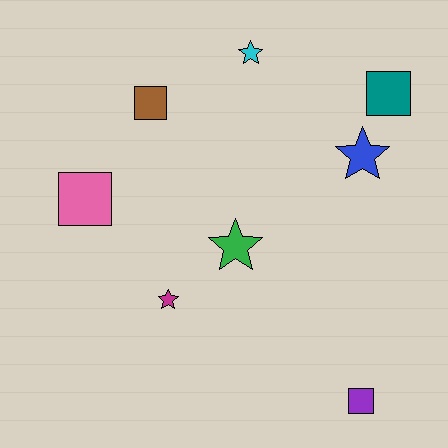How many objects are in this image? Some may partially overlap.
There are 8 objects.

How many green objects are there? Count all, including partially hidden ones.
There is 1 green object.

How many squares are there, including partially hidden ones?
There are 4 squares.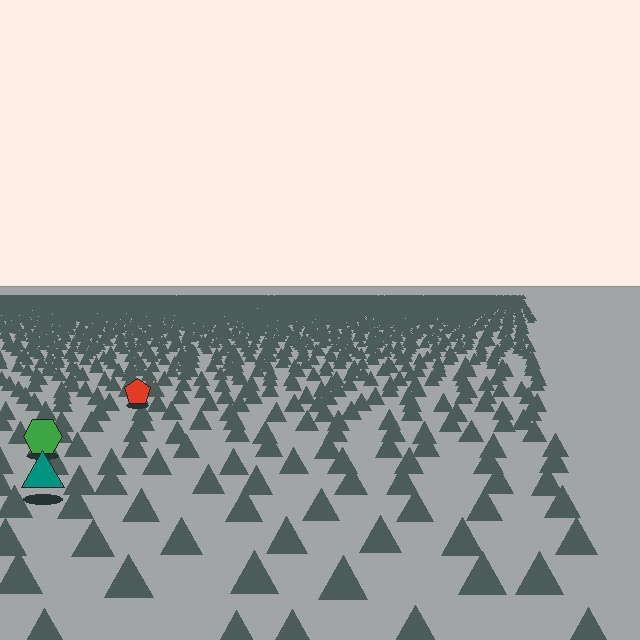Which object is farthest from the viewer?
The red pentagon is farthest from the viewer. It appears smaller and the ground texture around it is denser.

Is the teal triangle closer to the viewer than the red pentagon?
Yes. The teal triangle is closer — you can tell from the texture gradient: the ground texture is coarser near it.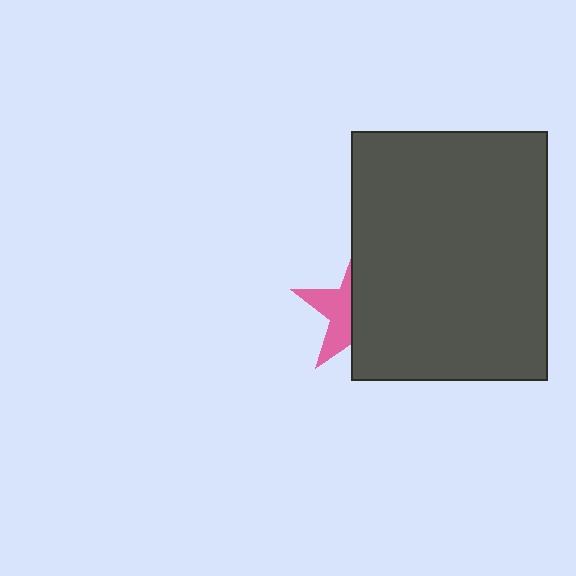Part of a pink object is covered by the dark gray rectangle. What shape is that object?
It is a star.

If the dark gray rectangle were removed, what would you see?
You would see the complete pink star.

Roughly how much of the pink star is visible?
A small part of it is visible (roughly 41%).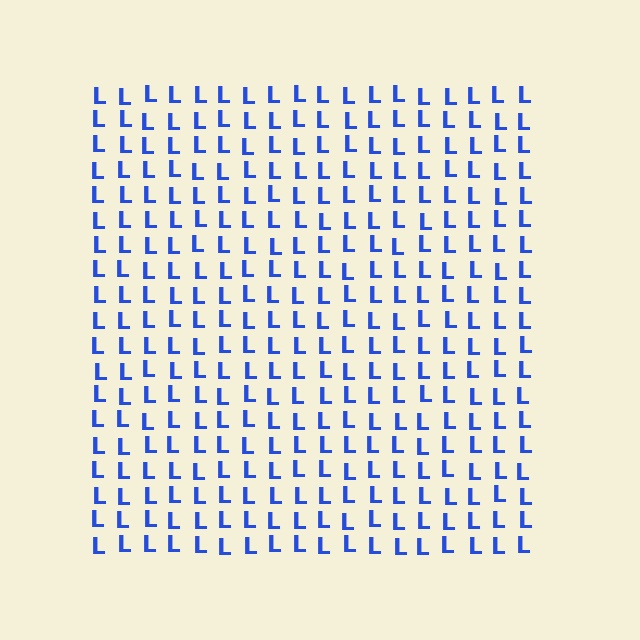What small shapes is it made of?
It is made of small letter L's.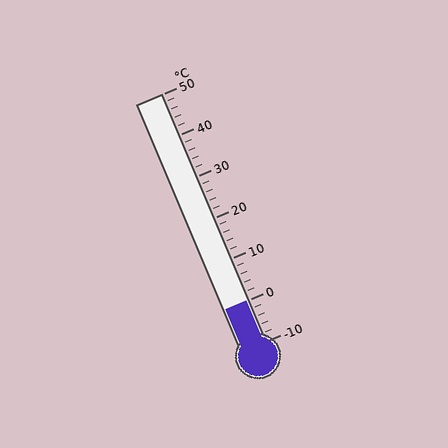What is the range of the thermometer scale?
The thermometer scale ranges from -10°C to 50°C.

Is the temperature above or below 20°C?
The temperature is below 20°C.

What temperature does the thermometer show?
The thermometer shows approximately 0°C.